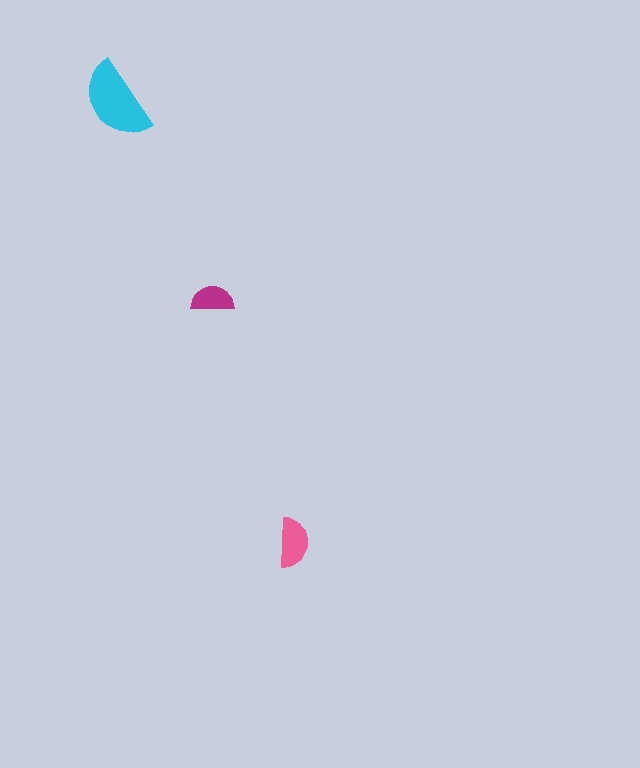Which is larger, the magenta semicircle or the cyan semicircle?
The cyan one.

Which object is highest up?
The cyan semicircle is topmost.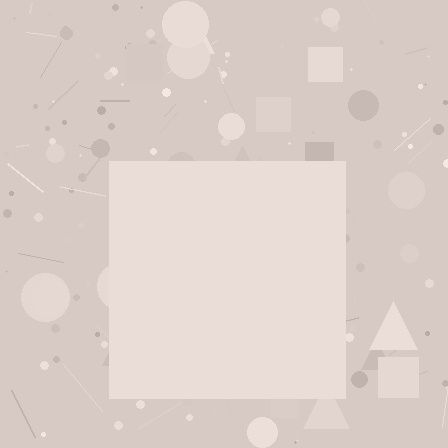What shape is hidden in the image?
A square is hidden in the image.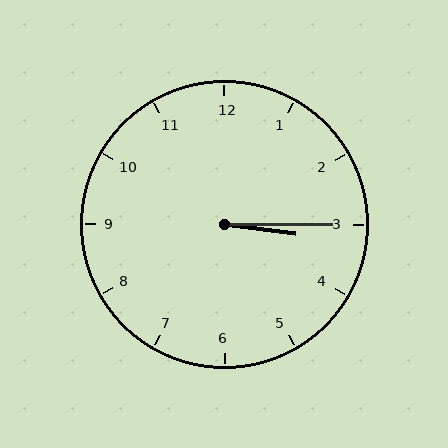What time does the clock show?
3:15.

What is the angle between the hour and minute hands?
Approximately 8 degrees.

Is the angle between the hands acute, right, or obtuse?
It is acute.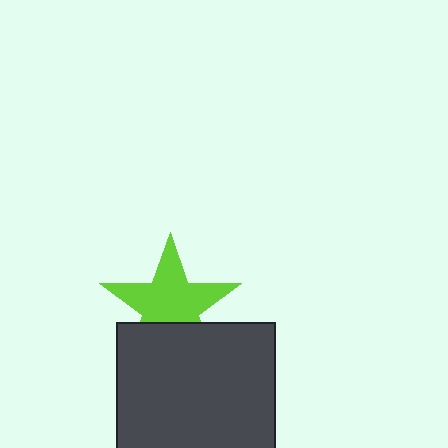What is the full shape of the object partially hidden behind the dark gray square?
The partially hidden object is a lime star.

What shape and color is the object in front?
The object in front is a dark gray square.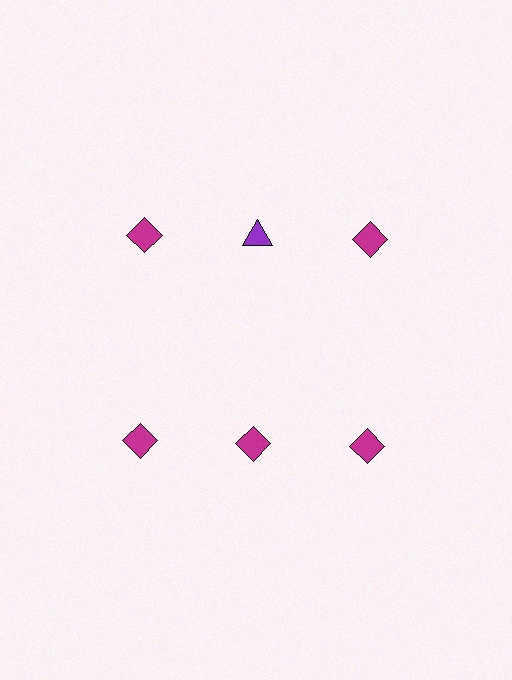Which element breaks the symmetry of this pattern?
The purple triangle in the top row, second from left column breaks the symmetry. All other shapes are magenta diamonds.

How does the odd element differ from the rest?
It differs in both color (purple instead of magenta) and shape (triangle instead of diamond).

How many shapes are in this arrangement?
There are 6 shapes arranged in a grid pattern.